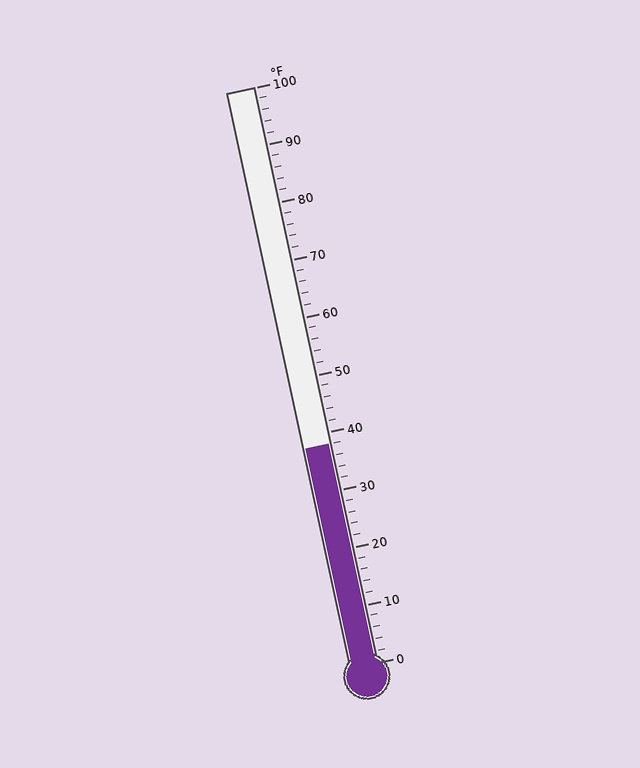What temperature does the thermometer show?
The thermometer shows approximately 38°F.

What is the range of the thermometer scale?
The thermometer scale ranges from 0°F to 100°F.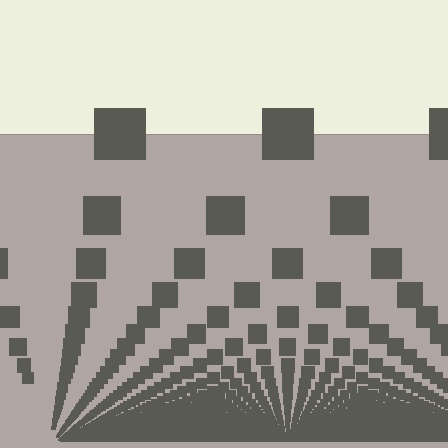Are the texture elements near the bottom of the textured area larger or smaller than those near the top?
Smaller. The gradient is inverted — elements near the bottom are smaller and denser.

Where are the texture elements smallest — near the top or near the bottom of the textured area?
Near the bottom.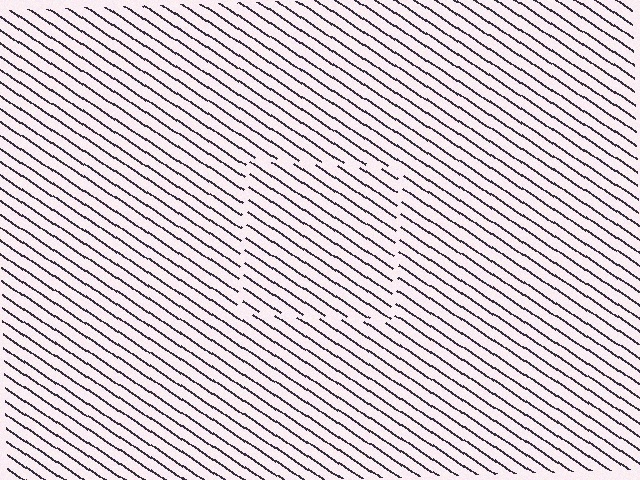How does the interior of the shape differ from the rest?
The interior of the shape contains the same grating, shifted by half a period — the contour is defined by the phase discontinuity where line-ends from the inner and outer gratings abut.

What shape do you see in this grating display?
An illusory square. The interior of the shape contains the same grating, shifted by half a period — the contour is defined by the phase discontinuity where line-ends from the inner and outer gratings abut.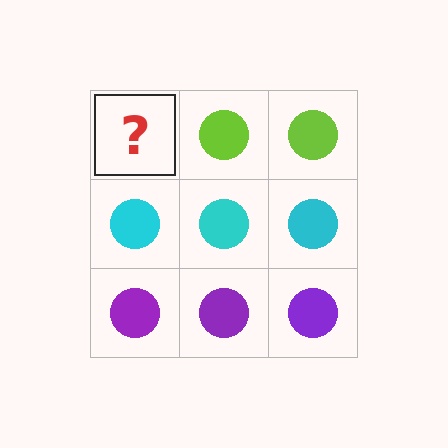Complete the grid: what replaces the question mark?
The question mark should be replaced with a lime circle.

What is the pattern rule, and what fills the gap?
The rule is that each row has a consistent color. The gap should be filled with a lime circle.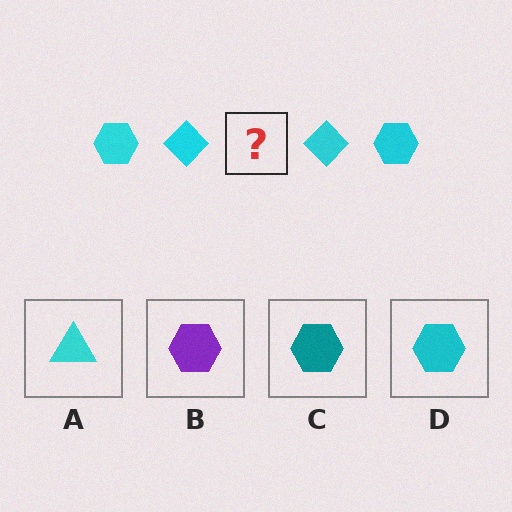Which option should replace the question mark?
Option D.